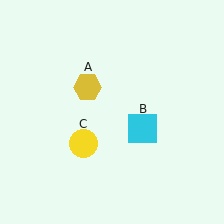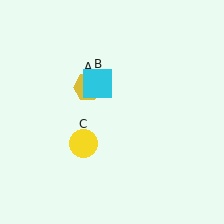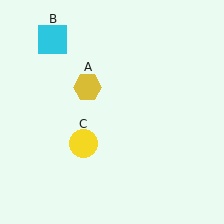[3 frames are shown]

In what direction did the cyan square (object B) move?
The cyan square (object B) moved up and to the left.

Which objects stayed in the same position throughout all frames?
Yellow hexagon (object A) and yellow circle (object C) remained stationary.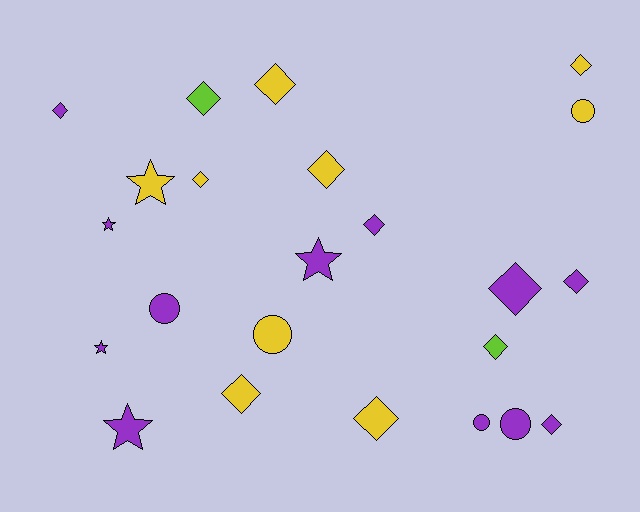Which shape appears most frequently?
Diamond, with 13 objects.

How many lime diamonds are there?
There are 2 lime diamonds.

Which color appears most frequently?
Purple, with 12 objects.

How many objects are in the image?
There are 23 objects.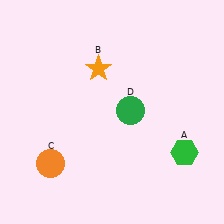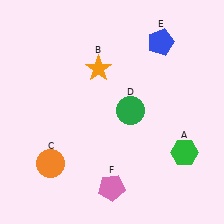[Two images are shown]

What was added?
A blue pentagon (E), a pink pentagon (F) were added in Image 2.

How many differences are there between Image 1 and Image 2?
There are 2 differences between the two images.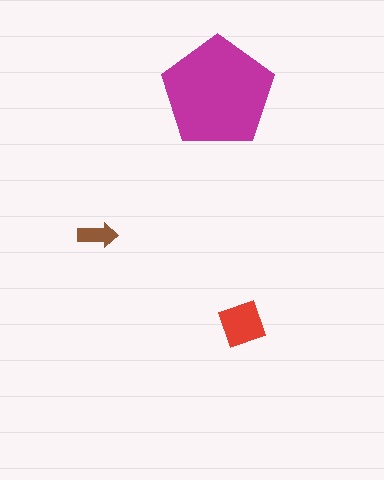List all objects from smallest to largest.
The brown arrow, the red diamond, the magenta pentagon.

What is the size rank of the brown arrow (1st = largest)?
3rd.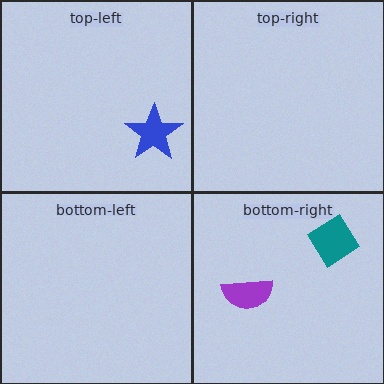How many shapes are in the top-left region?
1.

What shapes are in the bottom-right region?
The purple semicircle, the teal diamond.